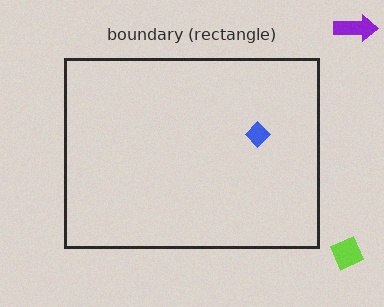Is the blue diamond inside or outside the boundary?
Inside.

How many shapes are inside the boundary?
1 inside, 2 outside.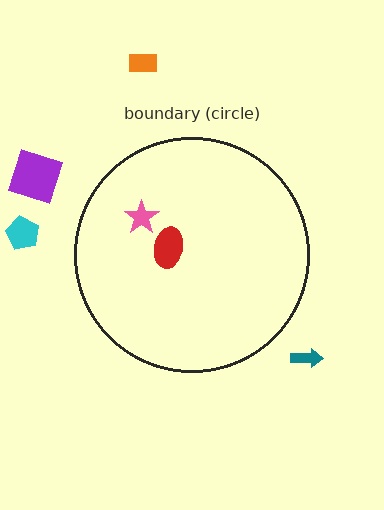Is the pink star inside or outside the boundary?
Inside.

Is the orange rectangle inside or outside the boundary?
Outside.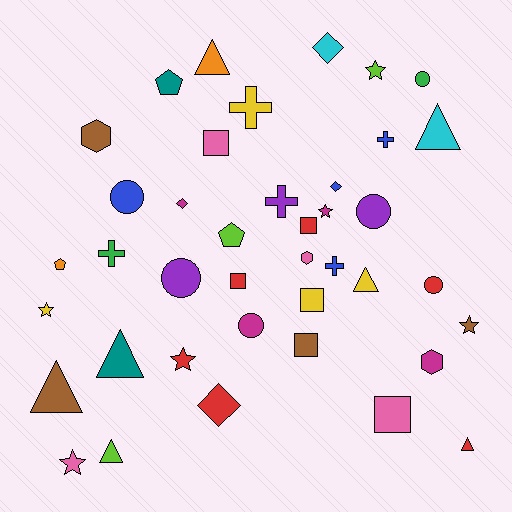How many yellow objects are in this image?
There are 4 yellow objects.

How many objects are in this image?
There are 40 objects.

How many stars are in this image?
There are 6 stars.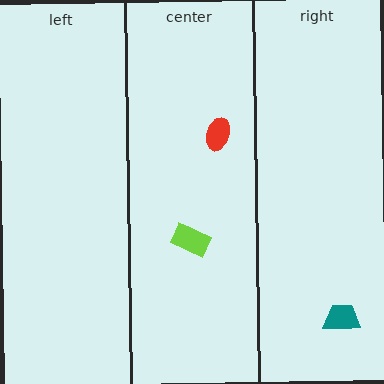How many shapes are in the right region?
1.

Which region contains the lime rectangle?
The center region.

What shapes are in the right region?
The teal trapezoid.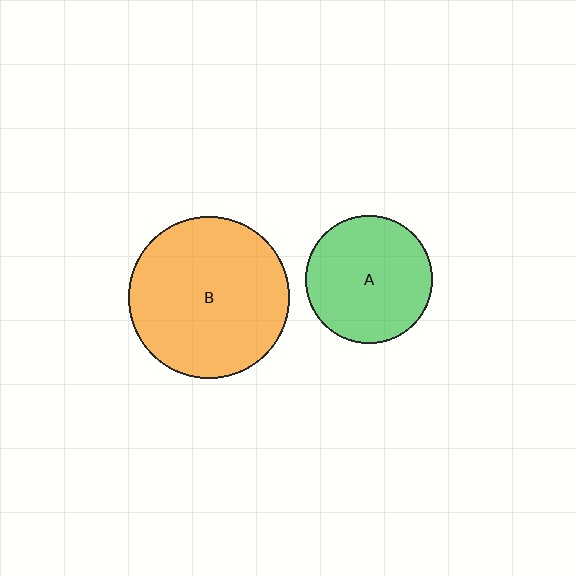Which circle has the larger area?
Circle B (orange).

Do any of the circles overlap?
No, none of the circles overlap.